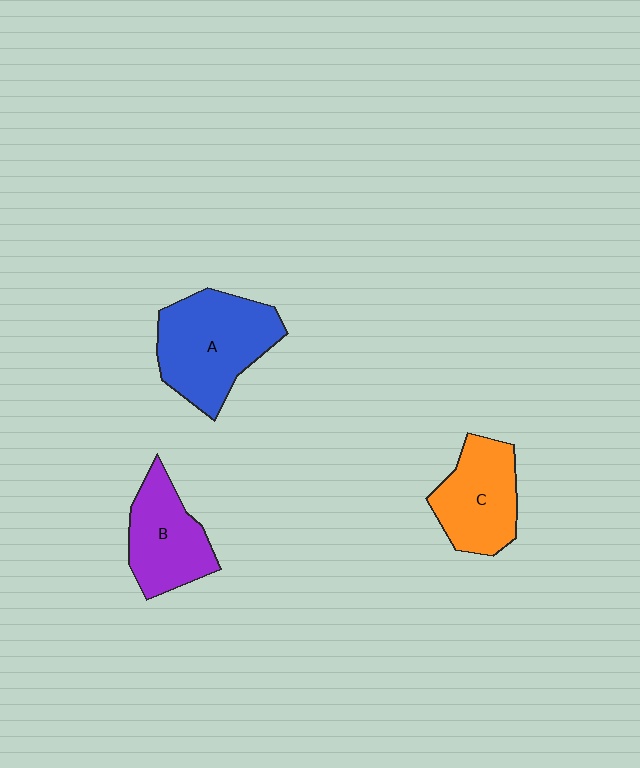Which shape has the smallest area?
Shape B (purple).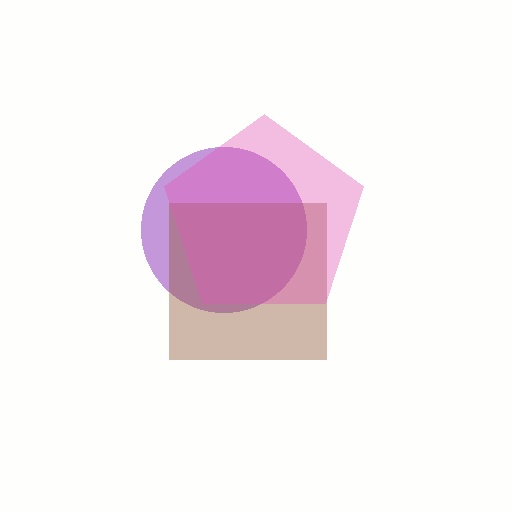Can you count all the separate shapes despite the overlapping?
Yes, there are 3 separate shapes.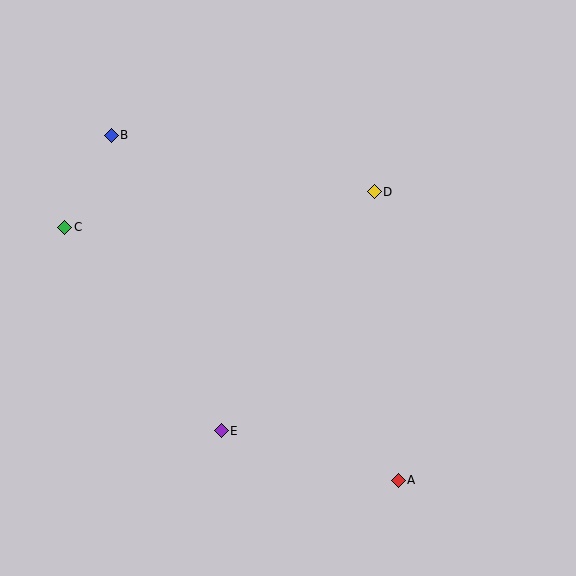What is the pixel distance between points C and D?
The distance between C and D is 311 pixels.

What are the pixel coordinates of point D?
Point D is at (374, 192).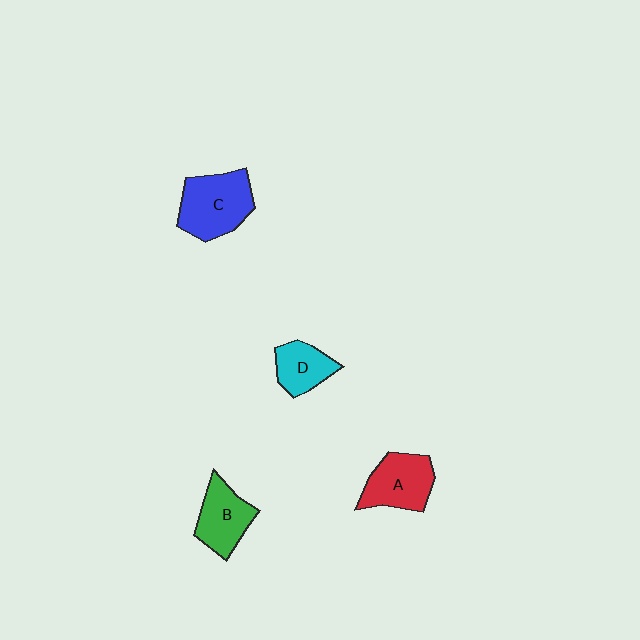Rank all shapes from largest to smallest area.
From largest to smallest: C (blue), A (red), B (green), D (cyan).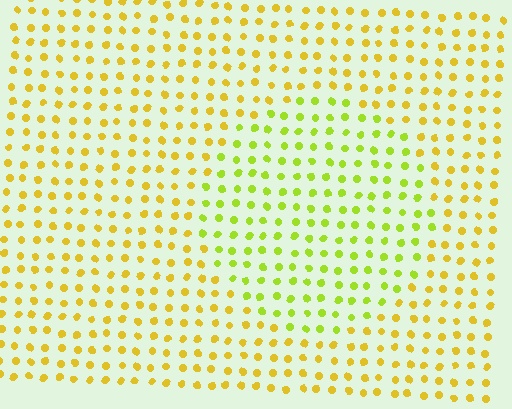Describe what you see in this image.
The image is filled with small yellow elements in a uniform arrangement. A circle-shaped region is visible where the elements are tinted to a slightly different hue, forming a subtle color boundary.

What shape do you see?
I see a circle.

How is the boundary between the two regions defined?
The boundary is defined purely by a slight shift in hue (about 32 degrees). Spacing, size, and orientation are identical on both sides.